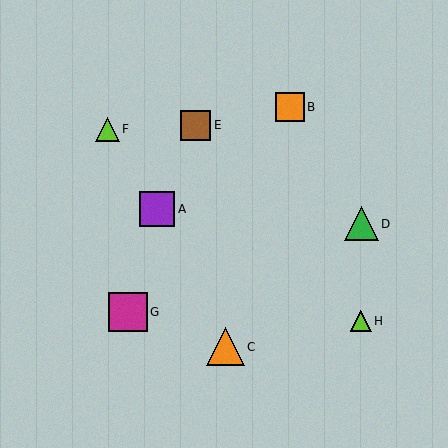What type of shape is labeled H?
Shape H is a lime triangle.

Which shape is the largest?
The magenta square (labeled G) is the largest.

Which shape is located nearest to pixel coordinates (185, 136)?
The brown square (labeled E) at (196, 125) is nearest to that location.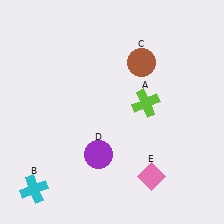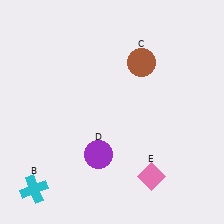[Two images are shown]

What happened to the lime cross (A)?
The lime cross (A) was removed in Image 2. It was in the top-right area of Image 1.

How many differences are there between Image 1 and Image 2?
There is 1 difference between the two images.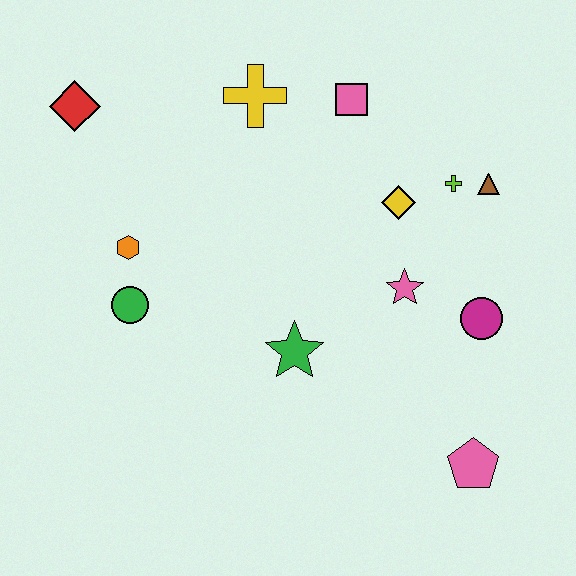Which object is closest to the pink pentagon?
The magenta circle is closest to the pink pentagon.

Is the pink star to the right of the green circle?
Yes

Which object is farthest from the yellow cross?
The pink pentagon is farthest from the yellow cross.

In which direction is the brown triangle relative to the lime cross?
The brown triangle is to the right of the lime cross.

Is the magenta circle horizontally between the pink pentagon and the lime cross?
No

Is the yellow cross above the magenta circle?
Yes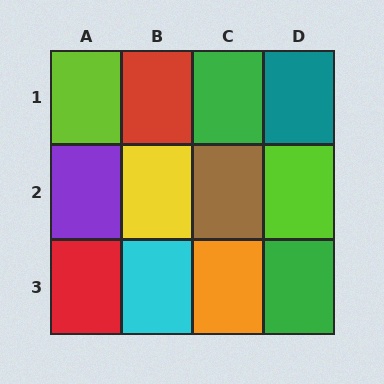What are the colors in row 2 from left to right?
Purple, yellow, brown, lime.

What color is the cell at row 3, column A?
Red.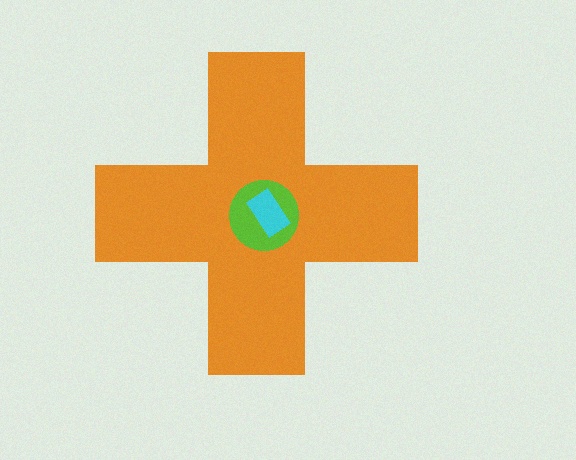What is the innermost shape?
The cyan rectangle.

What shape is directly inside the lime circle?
The cyan rectangle.